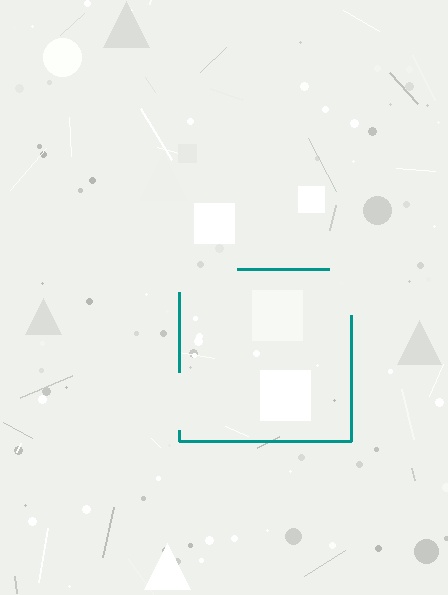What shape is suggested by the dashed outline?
The dashed outline suggests a square.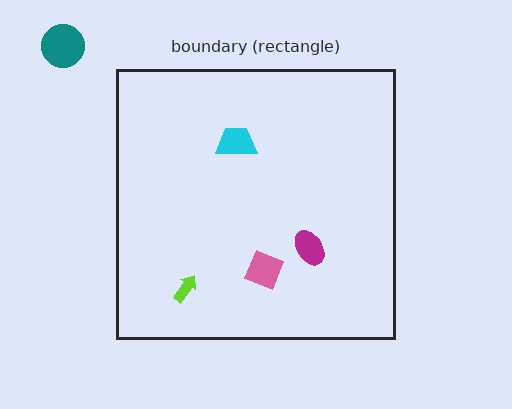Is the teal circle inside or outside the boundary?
Outside.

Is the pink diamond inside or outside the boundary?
Inside.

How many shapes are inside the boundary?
4 inside, 1 outside.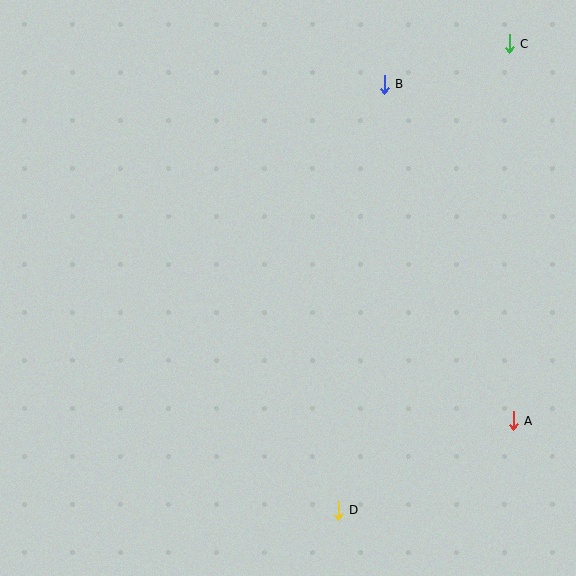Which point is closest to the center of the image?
Point B at (384, 84) is closest to the center.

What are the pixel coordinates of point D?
Point D is at (338, 510).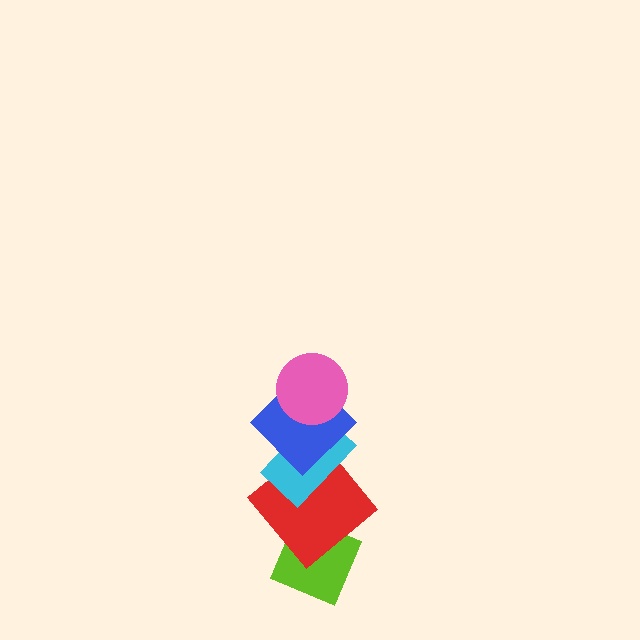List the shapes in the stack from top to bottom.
From top to bottom: the pink circle, the blue diamond, the cyan rectangle, the red diamond, the lime diamond.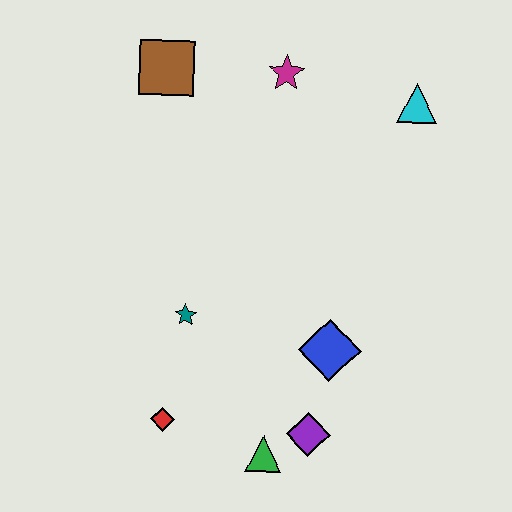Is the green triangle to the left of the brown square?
No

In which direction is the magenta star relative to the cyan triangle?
The magenta star is to the left of the cyan triangle.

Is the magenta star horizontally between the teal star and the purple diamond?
Yes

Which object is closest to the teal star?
The red diamond is closest to the teal star.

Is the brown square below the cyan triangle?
No